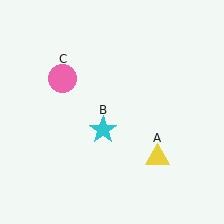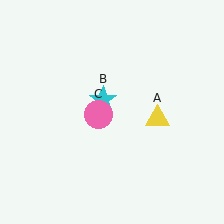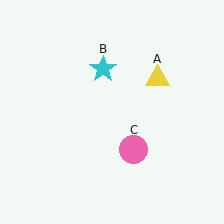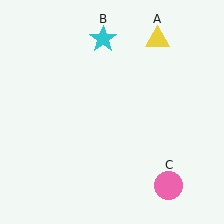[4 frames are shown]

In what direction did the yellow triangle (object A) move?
The yellow triangle (object A) moved up.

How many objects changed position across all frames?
3 objects changed position: yellow triangle (object A), cyan star (object B), pink circle (object C).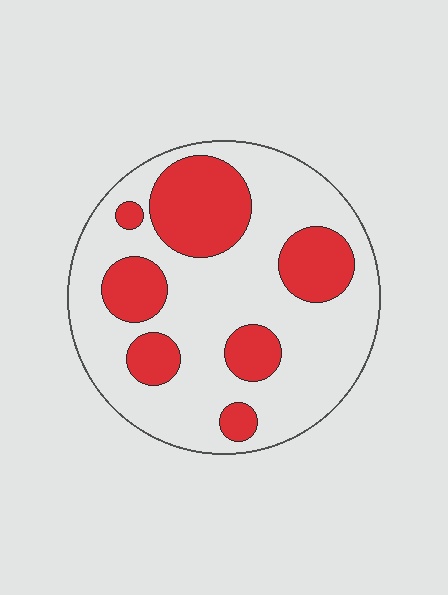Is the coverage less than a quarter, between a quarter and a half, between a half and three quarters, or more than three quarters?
Between a quarter and a half.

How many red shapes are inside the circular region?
7.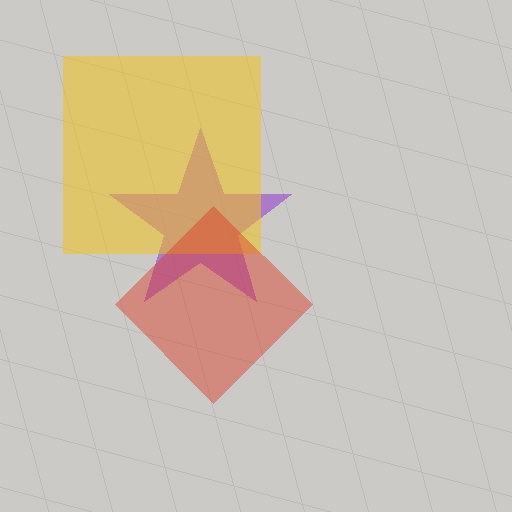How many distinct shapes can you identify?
There are 3 distinct shapes: a purple star, a yellow square, a red diamond.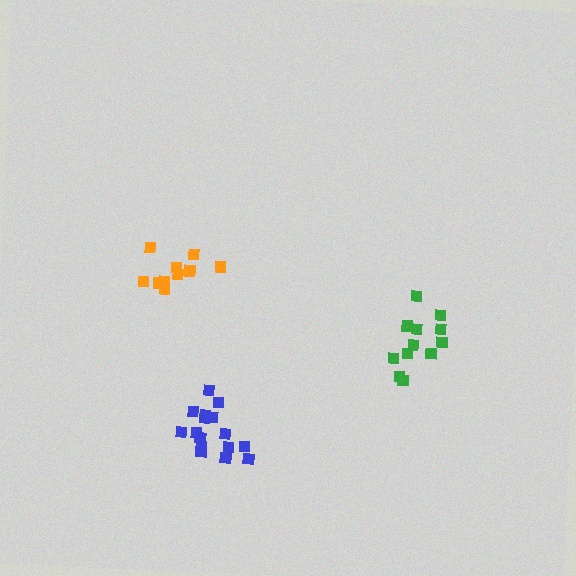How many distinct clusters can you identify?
There are 3 distinct clusters.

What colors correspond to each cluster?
The clusters are colored: orange, green, blue.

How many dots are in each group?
Group 1: 10 dots, Group 2: 12 dots, Group 3: 16 dots (38 total).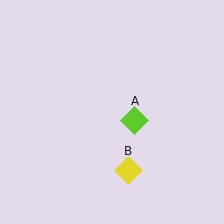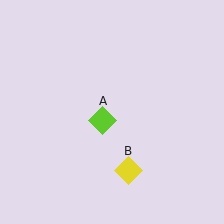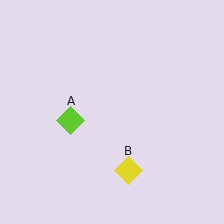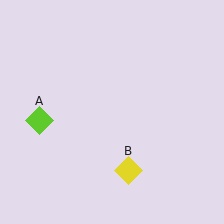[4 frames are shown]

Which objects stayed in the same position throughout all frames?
Yellow diamond (object B) remained stationary.